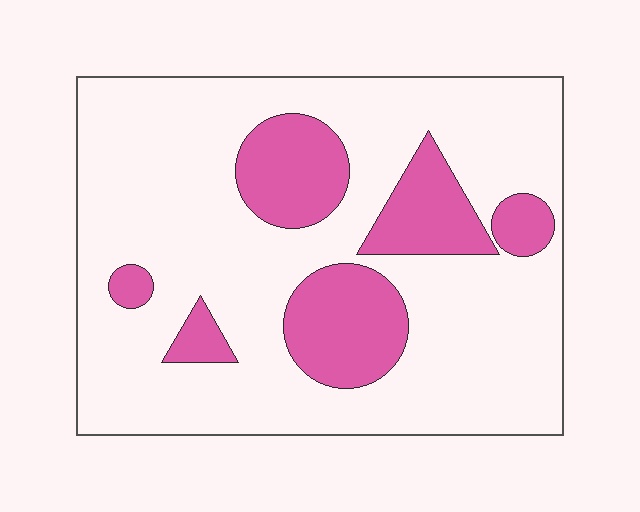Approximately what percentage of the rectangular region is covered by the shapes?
Approximately 20%.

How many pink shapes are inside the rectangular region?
6.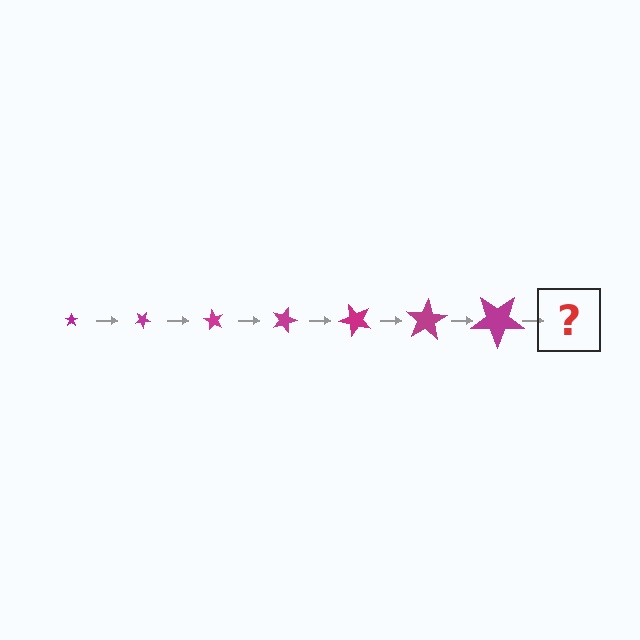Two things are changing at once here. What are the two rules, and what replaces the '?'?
The two rules are that the star grows larger each step and it rotates 30 degrees each step. The '?' should be a star, larger than the previous one and rotated 210 degrees from the start.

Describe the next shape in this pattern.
It should be a star, larger than the previous one and rotated 210 degrees from the start.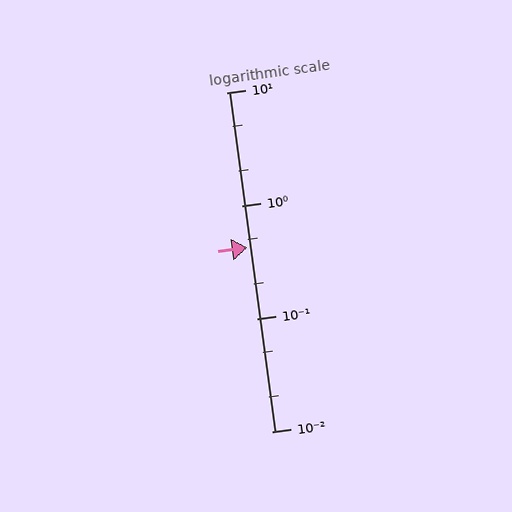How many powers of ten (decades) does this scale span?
The scale spans 3 decades, from 0.01 to 10.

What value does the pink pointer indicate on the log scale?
The pointer indicates approximately 0.42.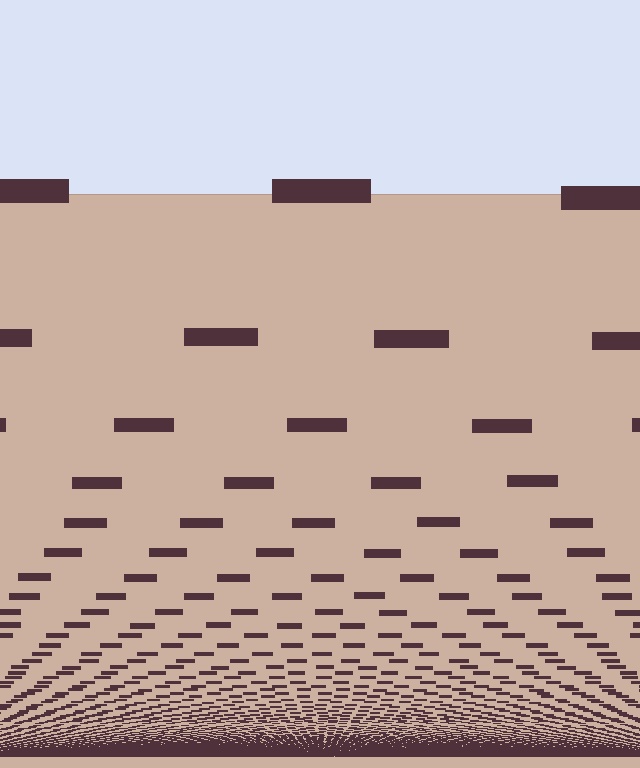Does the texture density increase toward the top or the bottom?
Density increases toward the bottom.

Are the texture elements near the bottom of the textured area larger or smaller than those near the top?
Smaller. The gradient is inverted — elements near the bottom are smaller and denser.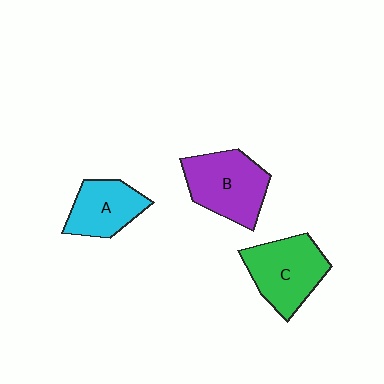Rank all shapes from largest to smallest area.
From largest to smallest: B (purple), C (green), A (cyan).